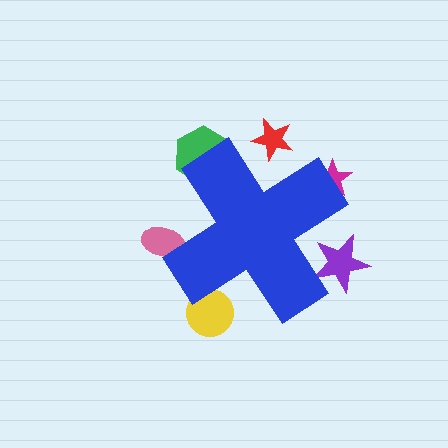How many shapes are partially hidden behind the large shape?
6 shapes are partially hidden.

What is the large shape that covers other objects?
A blue cross.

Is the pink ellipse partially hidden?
Yes, the pink ellipse is partially hidden behind the blue cross.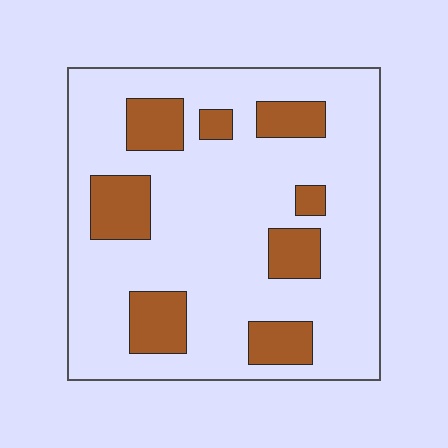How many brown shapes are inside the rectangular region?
8.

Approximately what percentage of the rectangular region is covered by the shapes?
Approximately 20%.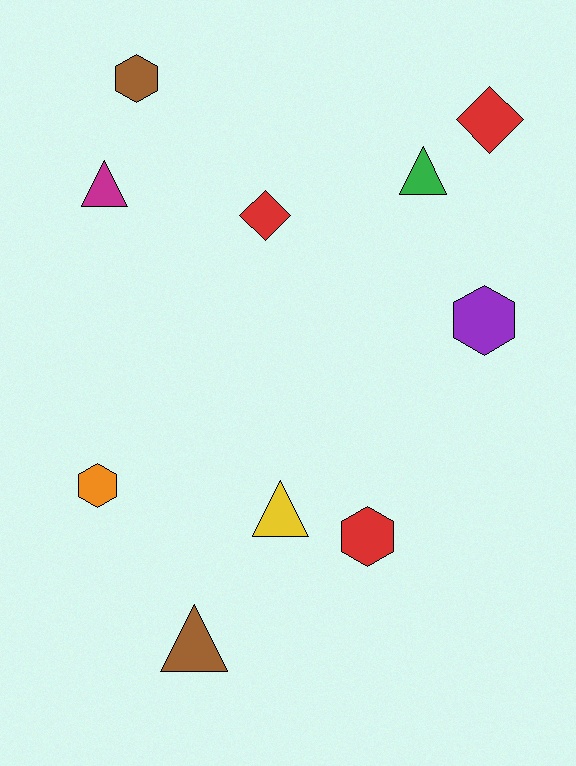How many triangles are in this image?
There are 4 triangles.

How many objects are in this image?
There are 10 objects.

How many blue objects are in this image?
There are no blue objects.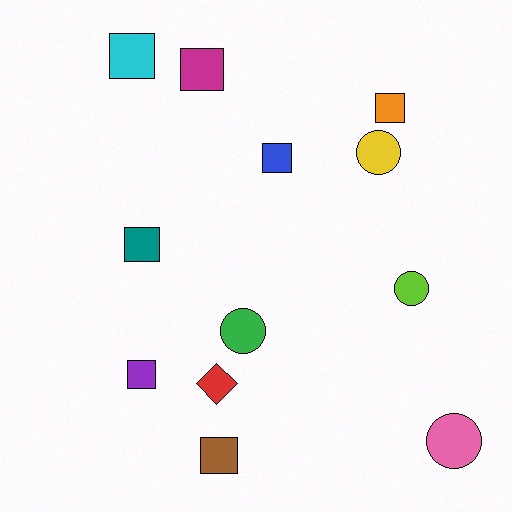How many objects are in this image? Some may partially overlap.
There are 12 objects.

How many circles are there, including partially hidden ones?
There are 4 circles.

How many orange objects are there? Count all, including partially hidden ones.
There is 1 orange object.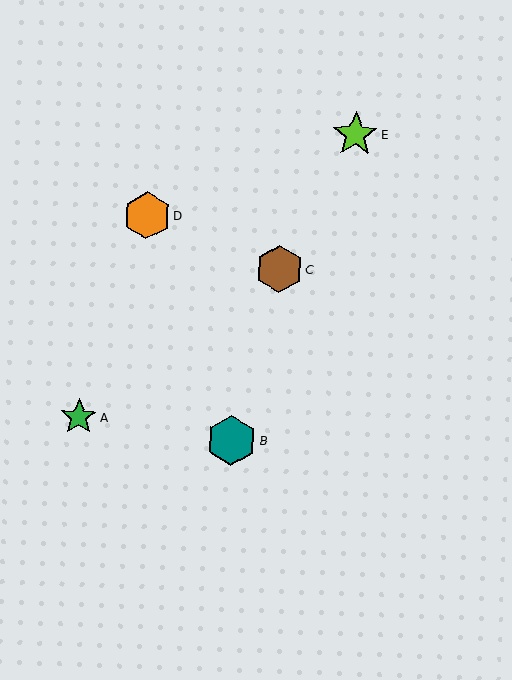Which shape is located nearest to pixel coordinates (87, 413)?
The green star (labeled A) at (79, 417) is nearest to that location.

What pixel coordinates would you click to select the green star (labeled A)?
Click at (79, 417) to select the green star A.